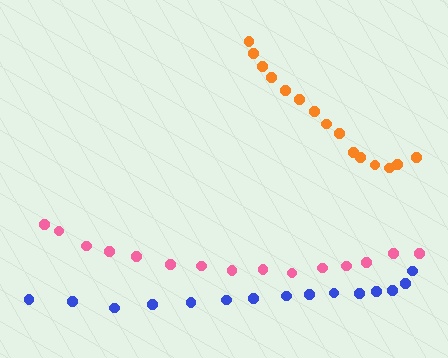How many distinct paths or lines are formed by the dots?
There are 3 distinct paths.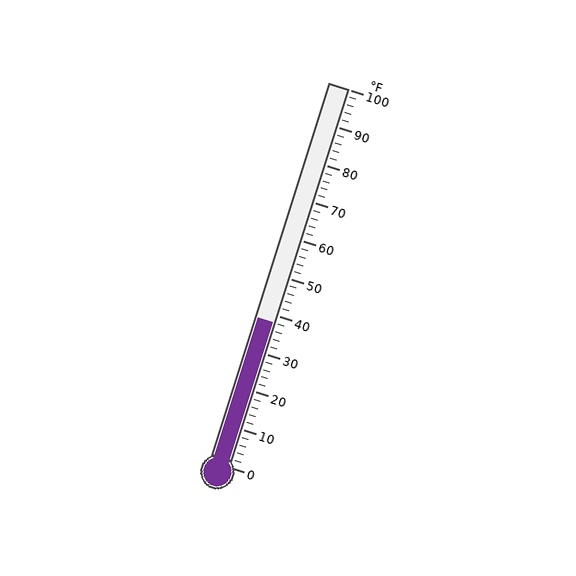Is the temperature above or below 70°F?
The temperature is below 70°F.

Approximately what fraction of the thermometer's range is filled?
The thermometer is filled to approximately 40% of its range.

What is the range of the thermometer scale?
The thermometer scale ranges from 0°F to 100°F.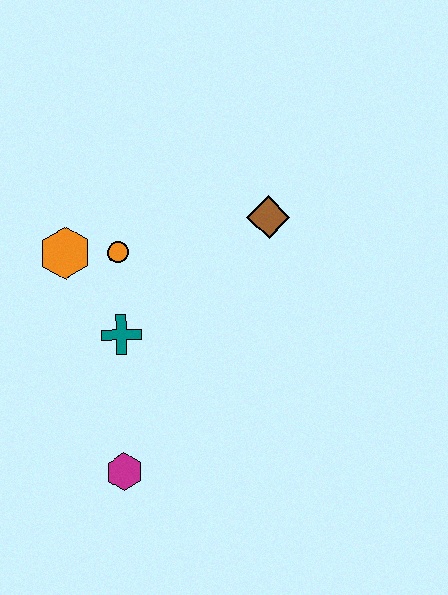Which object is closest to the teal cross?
The orange circle is closest to the teal cross.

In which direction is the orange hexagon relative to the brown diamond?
The orange hexagon is to the left of the brown diamond.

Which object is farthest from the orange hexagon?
The magenta hexagon is farthest from the orange hexagon.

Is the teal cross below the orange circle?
Yes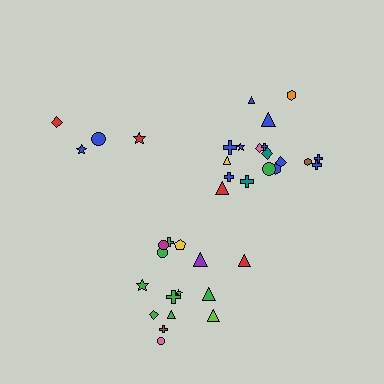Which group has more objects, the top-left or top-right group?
The top-right group.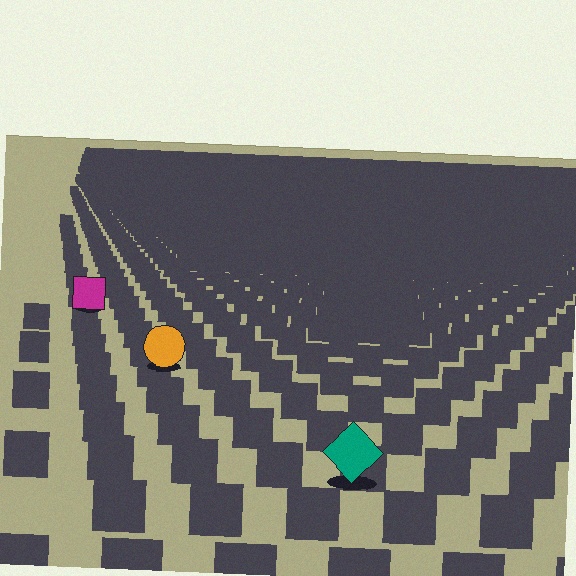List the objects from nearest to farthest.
From nearest to farthest: the teal diamond, the orange circle, the magenta square.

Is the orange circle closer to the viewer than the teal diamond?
No. The teal diamond is closer — you can tell from the texture gradient: the ground texture is coarser near it.